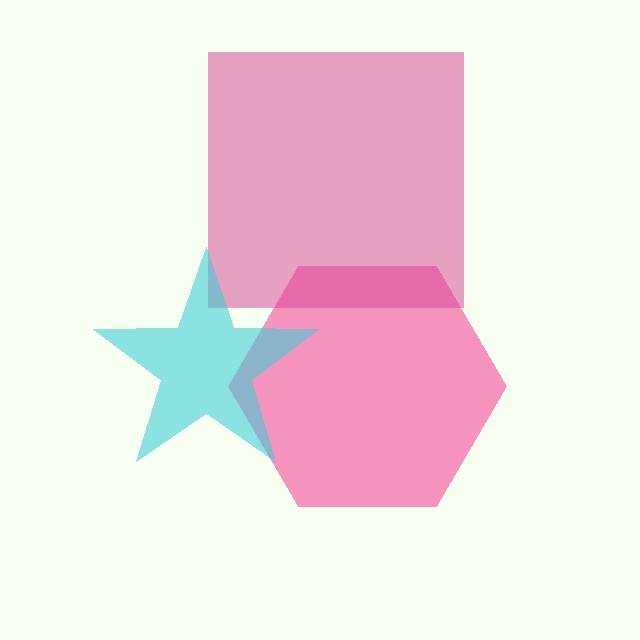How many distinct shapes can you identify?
There are 3 distinct shapes: a pink hexagon, a magenta square, a cyan star.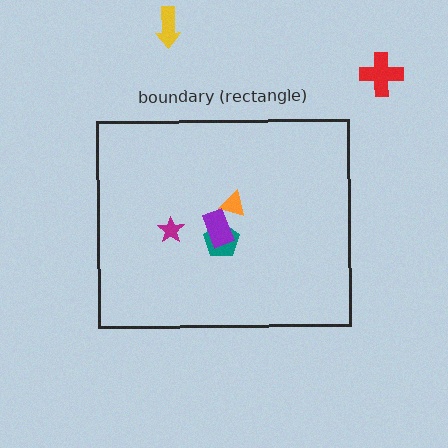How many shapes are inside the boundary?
4 inside, 2 outside.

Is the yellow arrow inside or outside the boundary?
Outside.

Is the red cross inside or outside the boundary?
Outside.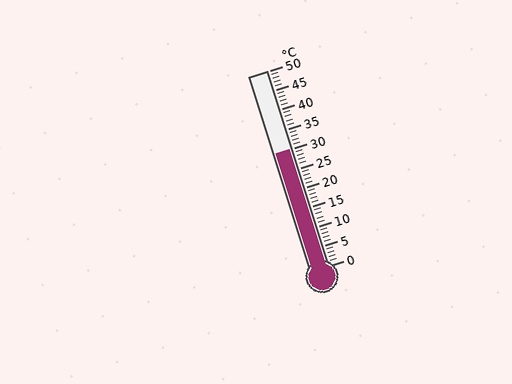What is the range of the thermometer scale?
The thermometer scale ranges from 0°C to 50°C.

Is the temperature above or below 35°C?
The temperature is below 35°C.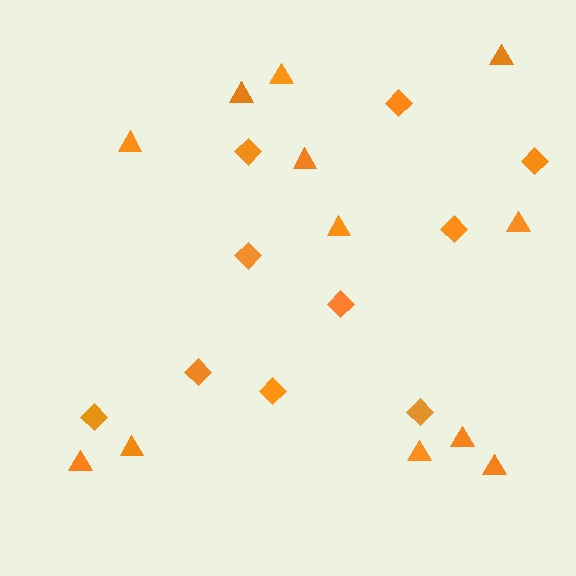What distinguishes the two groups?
There are 2 groups: one group of triangles (12) and one group of diamonds (10).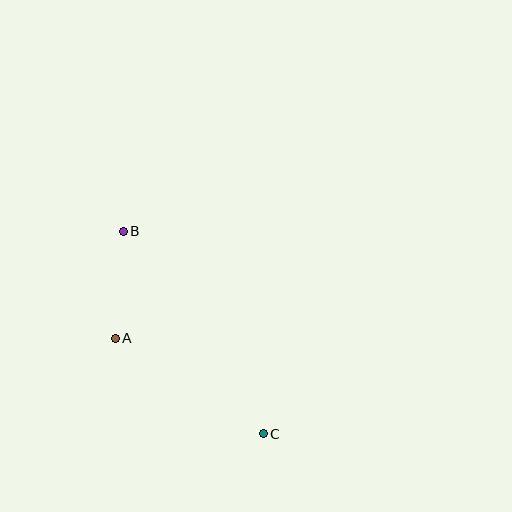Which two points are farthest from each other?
Points B and C are farthest from each other.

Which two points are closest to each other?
Points A and B are closest to each other.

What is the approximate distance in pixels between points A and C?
The distance between A and C is approximately 175 pixels.